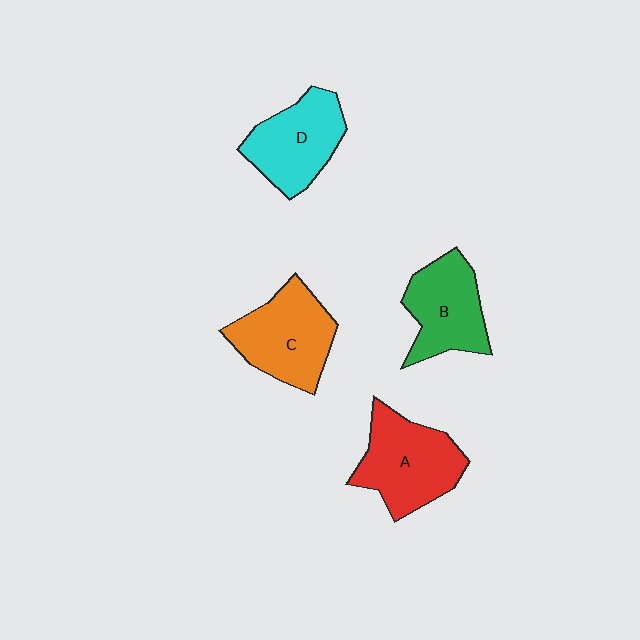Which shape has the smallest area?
Shape B (green).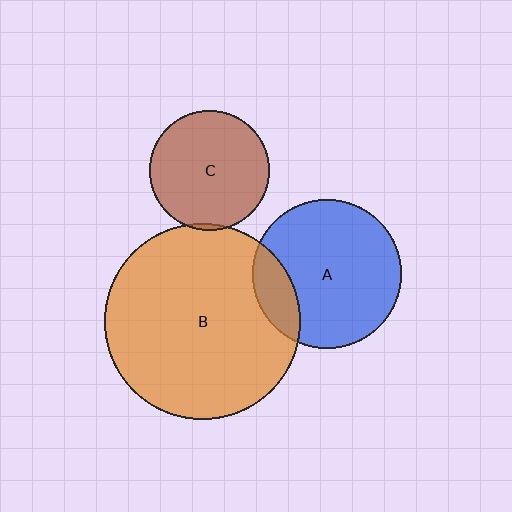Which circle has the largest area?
Circle B (orange).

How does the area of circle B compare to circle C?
Approximately 2.7 times.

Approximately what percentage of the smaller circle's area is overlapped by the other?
Approximately 15%.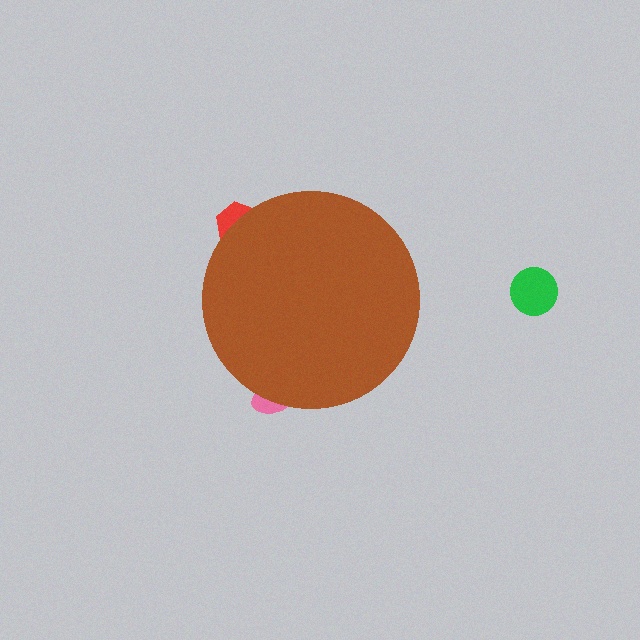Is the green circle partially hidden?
No, the green circle is fully visible.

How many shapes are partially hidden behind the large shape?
2 shapes are partially hidden.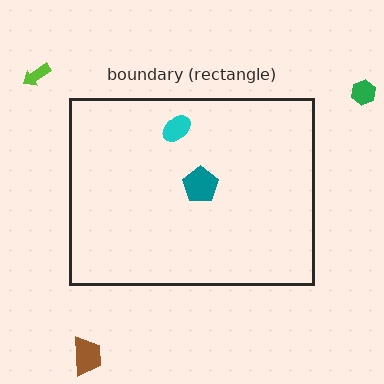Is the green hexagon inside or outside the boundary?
Outside.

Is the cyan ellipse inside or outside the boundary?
Inside.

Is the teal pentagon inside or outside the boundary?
Inside.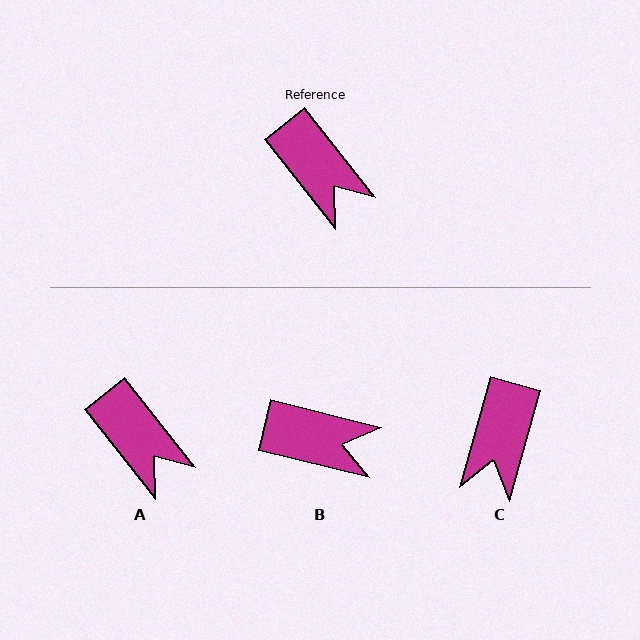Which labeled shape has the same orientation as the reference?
A.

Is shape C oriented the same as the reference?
No, it is off by about 54 degrees.